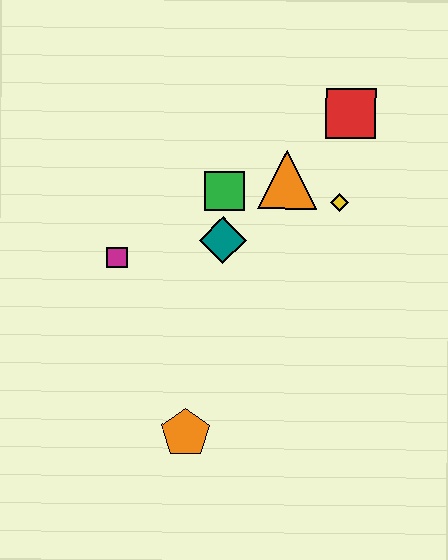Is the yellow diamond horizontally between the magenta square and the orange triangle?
No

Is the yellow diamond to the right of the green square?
Yes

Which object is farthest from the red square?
The orange pentagon is farthest from the red square.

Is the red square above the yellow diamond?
Yes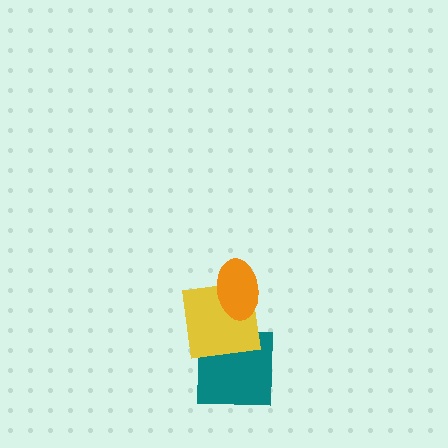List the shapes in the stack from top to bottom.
From top to bottom: the orange ellipse, the yellow square, the teal square.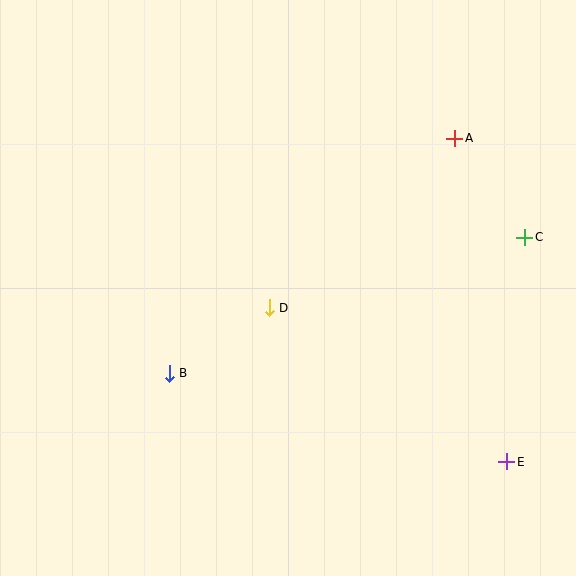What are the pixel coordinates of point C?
Point C is at (525, 237).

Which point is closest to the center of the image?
Point D at (269, 308) is closest to the center.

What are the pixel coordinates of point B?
Point B is at (169, 373).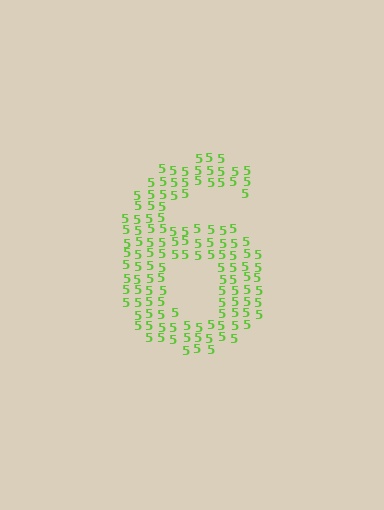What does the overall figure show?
The overall figure shows the digit 6.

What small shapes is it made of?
It is made of small digit 5's.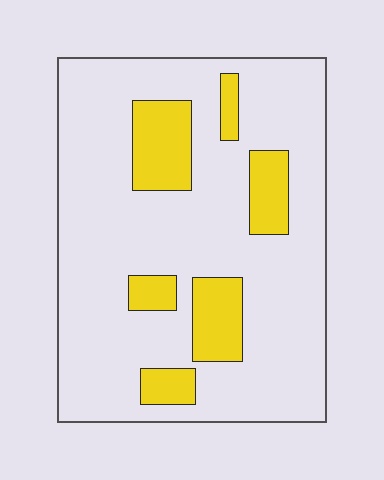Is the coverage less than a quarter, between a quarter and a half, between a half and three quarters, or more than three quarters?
Less than a quarter.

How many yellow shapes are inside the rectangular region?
6.